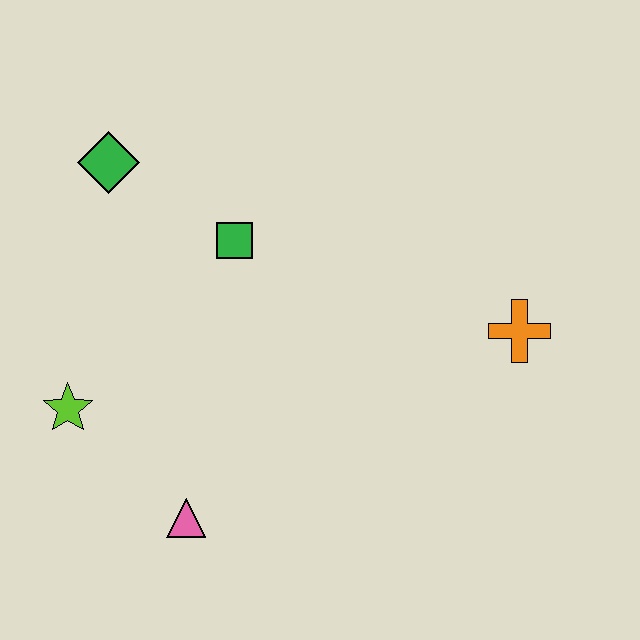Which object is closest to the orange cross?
The green square is closest to the orange cross.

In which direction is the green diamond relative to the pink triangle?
The green diamond is above the pink triangle.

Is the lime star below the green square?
Yes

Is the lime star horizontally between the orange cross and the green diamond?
No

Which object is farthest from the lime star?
The orange cross is farthest from the lime star.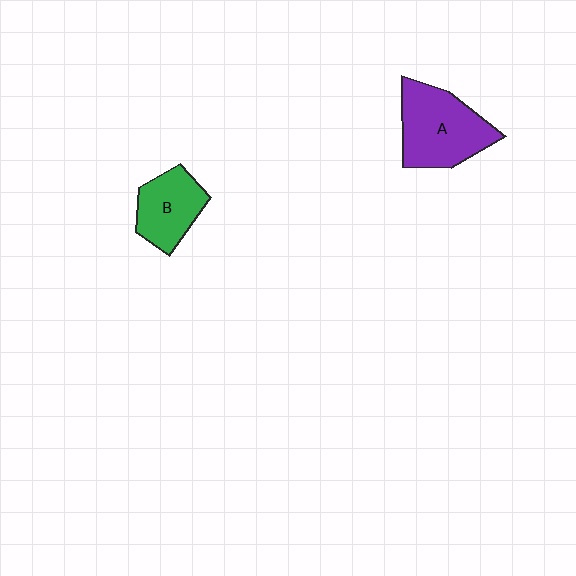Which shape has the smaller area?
Shape B (green).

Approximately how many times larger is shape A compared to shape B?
Approximately 1.5 times.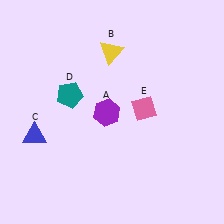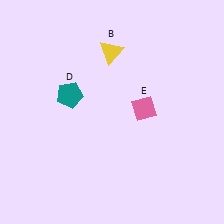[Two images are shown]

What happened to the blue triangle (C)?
The blue triangle (C) was removed in Image 2. It was in the bottom-left area of Image 1.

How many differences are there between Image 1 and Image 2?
There are 2 differences between the two images.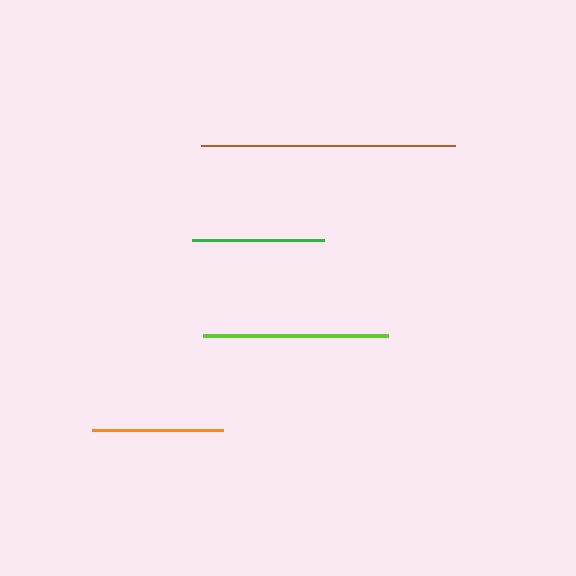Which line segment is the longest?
The brown line is the longest at approximately 255 pixels.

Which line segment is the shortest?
The orange line is the shortest at approximately 132 pixels.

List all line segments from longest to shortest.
From longest to shortest: brown, lime, green, orange.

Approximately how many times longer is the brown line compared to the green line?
The brown line is approximately 1.9 times the length of the green line.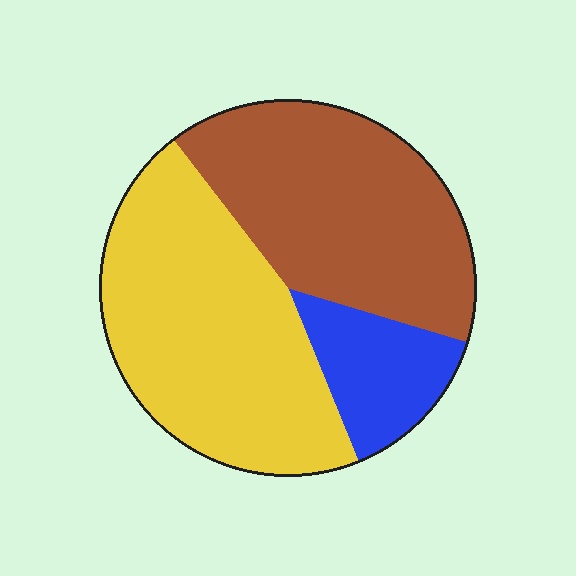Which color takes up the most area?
Yellow, at roughly 45%.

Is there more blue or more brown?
Brown.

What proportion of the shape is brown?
Brown covers roughly 40% of the shape.